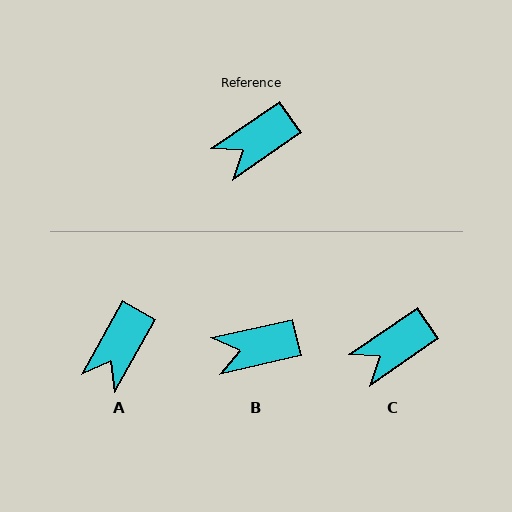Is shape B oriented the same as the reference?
No, it is off by about 22 degrees.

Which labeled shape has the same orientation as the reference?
C.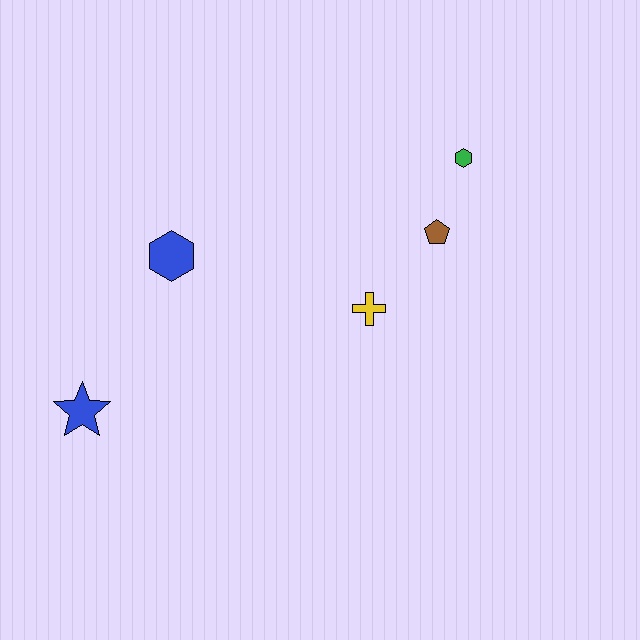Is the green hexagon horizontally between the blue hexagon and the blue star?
No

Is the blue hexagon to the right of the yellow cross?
No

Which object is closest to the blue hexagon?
The blue star is closest to the blue hexagon.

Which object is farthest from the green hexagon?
The blue star is farthest from the green hexagon.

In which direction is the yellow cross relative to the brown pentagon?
The yellow cross is below the brown pentagon.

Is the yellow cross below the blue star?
No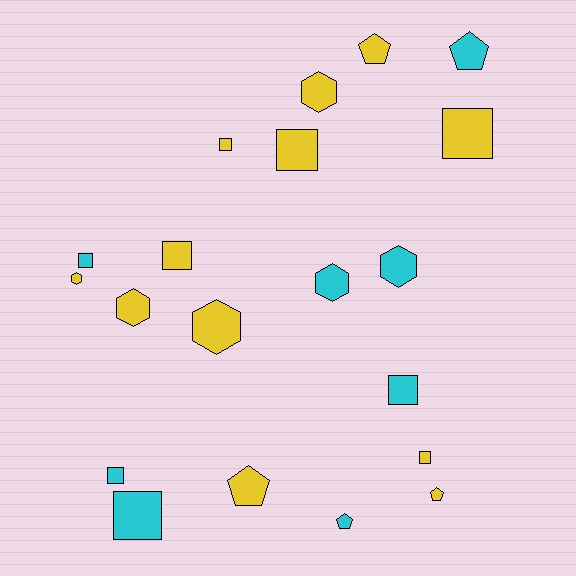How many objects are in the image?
There are 20 objects.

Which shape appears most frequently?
Square, with 9 objects.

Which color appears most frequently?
Yellow, with 12 objects.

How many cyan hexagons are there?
There are 2 cyan hexagons.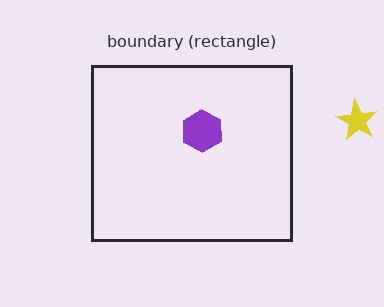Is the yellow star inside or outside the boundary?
Outside.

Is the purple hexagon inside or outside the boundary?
Inside.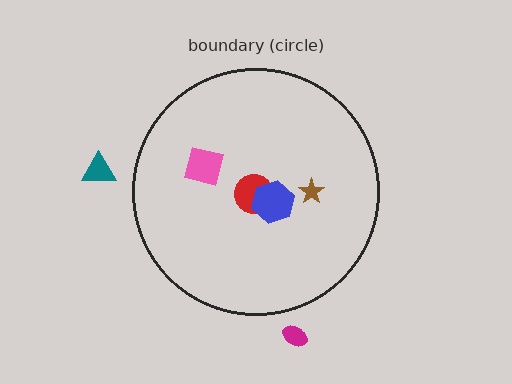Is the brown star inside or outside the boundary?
Inside.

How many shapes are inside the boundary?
4 inside, 2 outside.